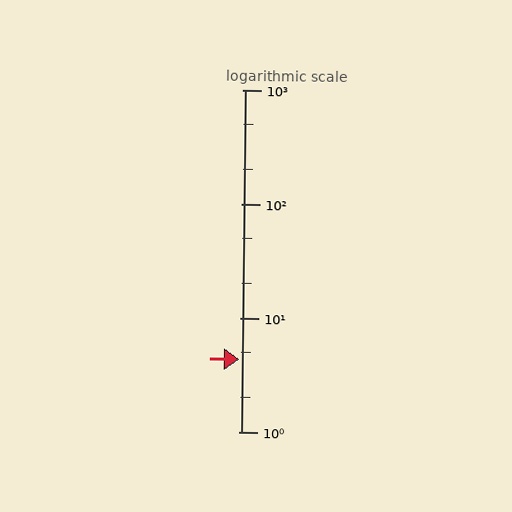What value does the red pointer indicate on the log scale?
The pointer indicates approximately 4.3.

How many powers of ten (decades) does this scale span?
The scale spans 3 decades, from 1 to 1000.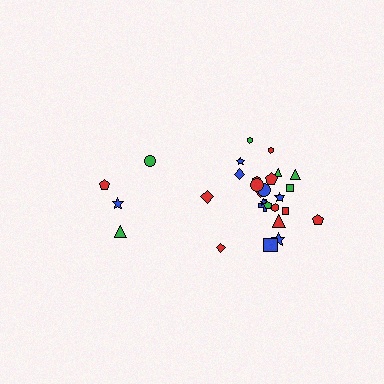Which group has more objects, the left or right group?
The right group.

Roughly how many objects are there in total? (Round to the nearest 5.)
Roughly 30 objects in total.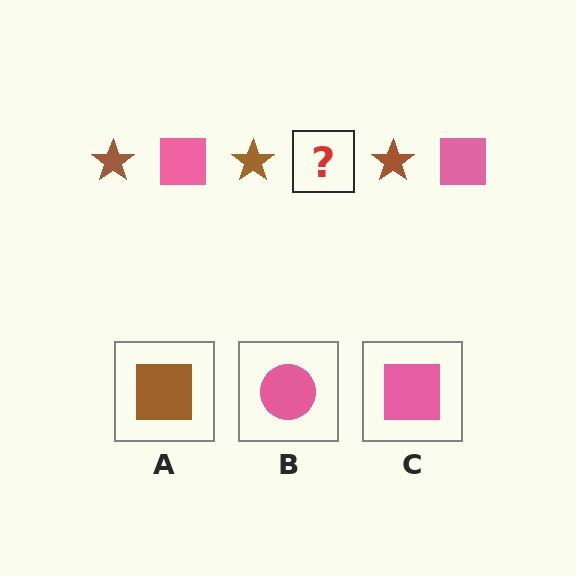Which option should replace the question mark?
Option C.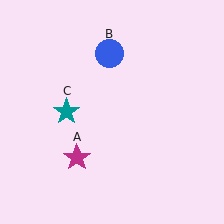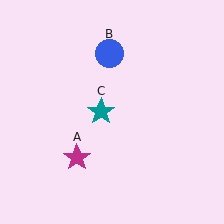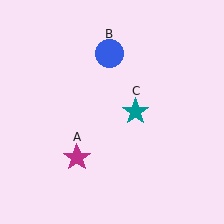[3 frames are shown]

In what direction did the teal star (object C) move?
The teal star (object C) moved right.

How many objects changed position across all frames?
1 object changed position: teal star (object C).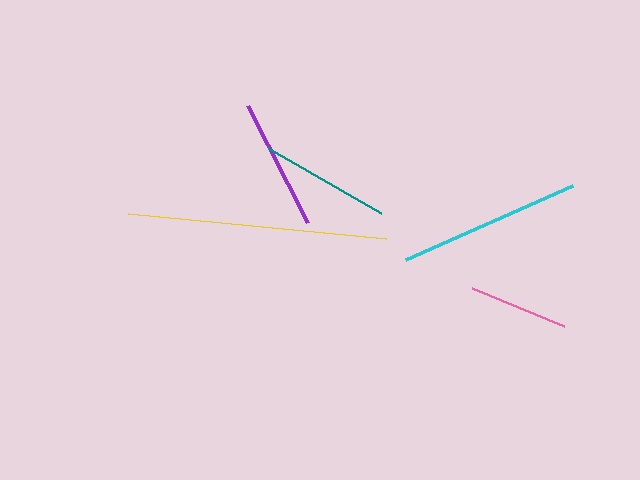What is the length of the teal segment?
The teal segment is approximately 130 pixels long.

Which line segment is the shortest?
The pink line is the shortest at approximately 100 pixels.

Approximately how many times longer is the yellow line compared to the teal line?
The yellow line is approximately 2.0 times the length of the teal line.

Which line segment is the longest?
The yellow line is the longest at approximately 259 pixels.